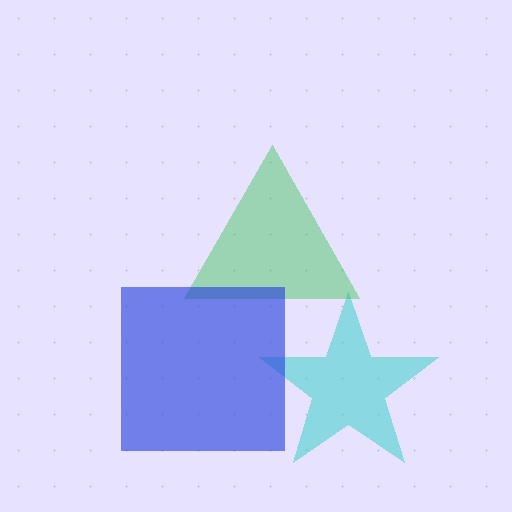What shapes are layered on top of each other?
The layered shapes are: a cyan star, a green triangle, a blue square.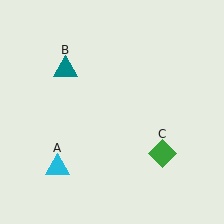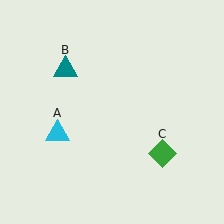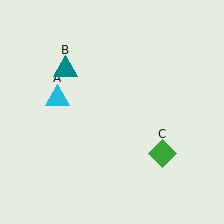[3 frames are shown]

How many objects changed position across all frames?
1 object changed position: cyan triangle (object A).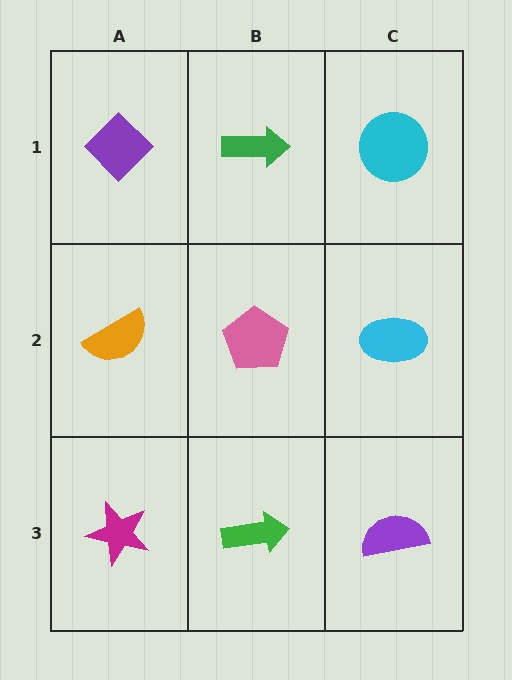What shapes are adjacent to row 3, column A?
An orange semicircle (row 2, column A), a green arrow (row 3, column B).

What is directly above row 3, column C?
A cyan ellipse.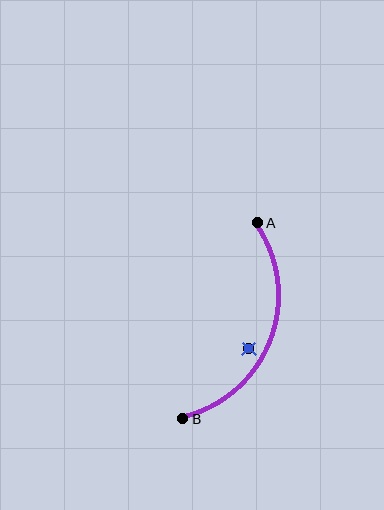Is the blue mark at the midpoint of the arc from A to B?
No — the blue mark does not lie on the arc at all. It sits slightly inside the curve.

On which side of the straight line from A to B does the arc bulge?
The arc bulges to the right of the straight line connecting A and B.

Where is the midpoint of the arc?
The arc midpoint is the point on the curve farthest from the straight line joining A and B. It sits to the right of that line.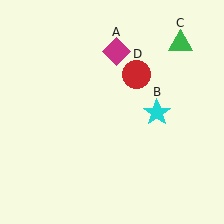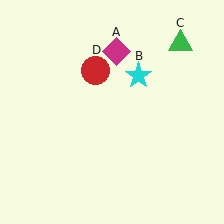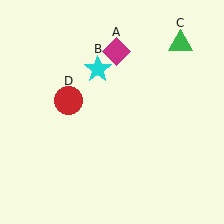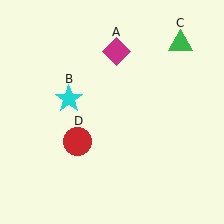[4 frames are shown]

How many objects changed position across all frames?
2 objects changed position: cyan star (object B), red circle (object D).